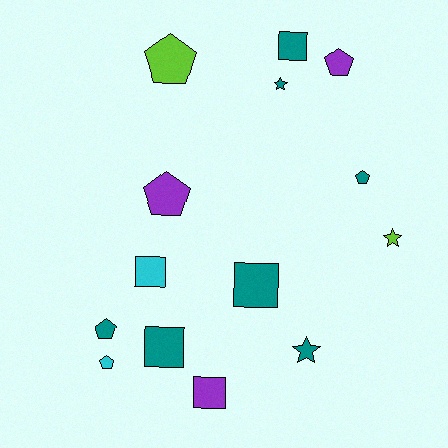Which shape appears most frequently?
Pentagon, with 6 objects.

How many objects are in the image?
There are 14 objects.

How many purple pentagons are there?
There are 2 purple pentagons.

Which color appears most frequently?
Teal, with 7 objects.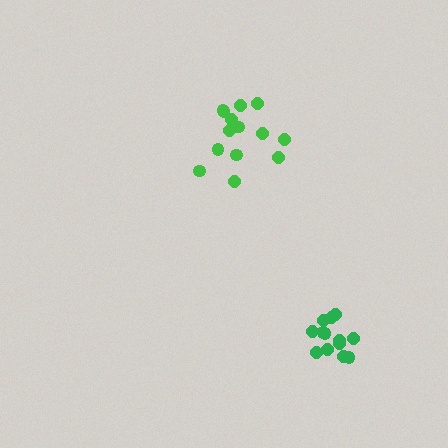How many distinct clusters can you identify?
There are 2 distinct clusters.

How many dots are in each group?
Group 1: 14 dots, Group 2: 13 dots (27 total).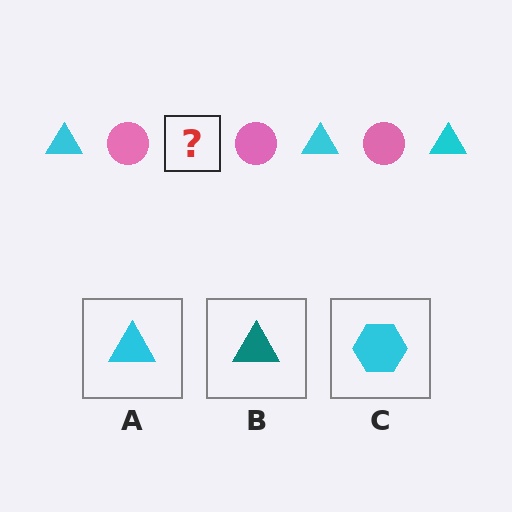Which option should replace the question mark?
Option A.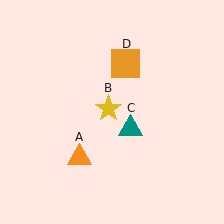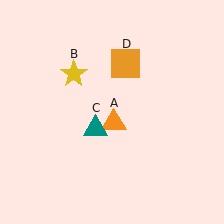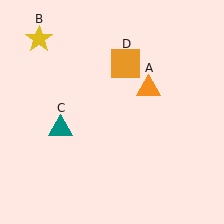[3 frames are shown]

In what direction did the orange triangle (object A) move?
The orange triangle (object A) moved up and to the right.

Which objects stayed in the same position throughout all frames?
Orange square (object D) remained stationary.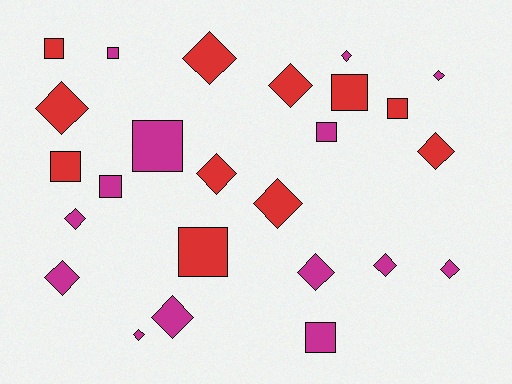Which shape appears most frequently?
Diamond, with 15 objects.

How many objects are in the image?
There are 25 objects.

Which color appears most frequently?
Magenta, with 14 objects.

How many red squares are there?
There are 5 red squares.